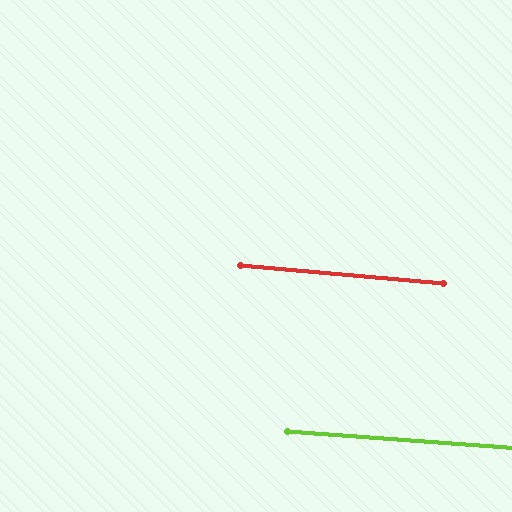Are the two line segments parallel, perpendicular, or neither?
Parallel — their directions differ by only 1.0°.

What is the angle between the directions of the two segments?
Approximately 1 degree.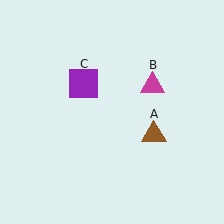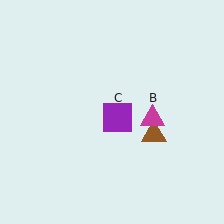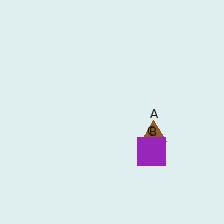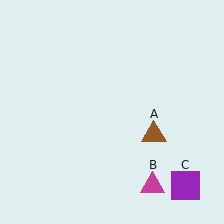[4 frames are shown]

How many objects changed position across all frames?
2 objects changed position: magenta triangle (object B), purple square (object C).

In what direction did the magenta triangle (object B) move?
The magenta triangle (object B) moved down.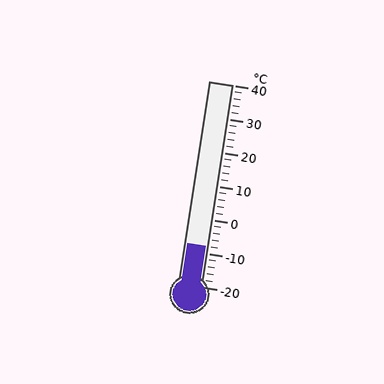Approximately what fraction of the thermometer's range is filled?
The thermometer is filled to approximately 20% of its range.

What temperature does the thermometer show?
The thermometer shows approximately -8°C.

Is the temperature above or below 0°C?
The temperature is below 0°C.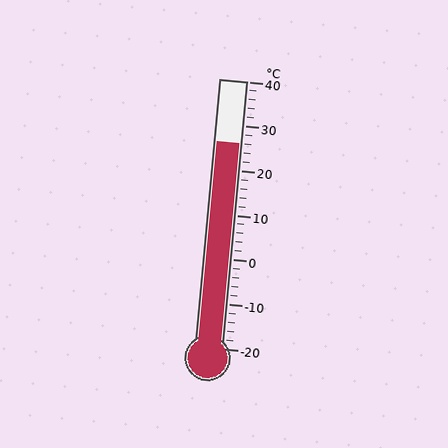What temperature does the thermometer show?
The thermometer shows approximately 26°C.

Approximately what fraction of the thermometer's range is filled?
The thermometer is filled to approximately 75% of its range.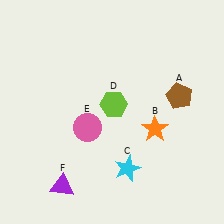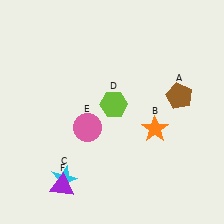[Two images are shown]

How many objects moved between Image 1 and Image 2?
1 object moved between the two images.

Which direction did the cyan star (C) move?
The cyan star (C) moved left.